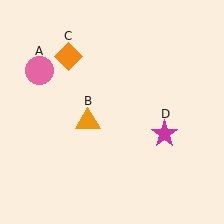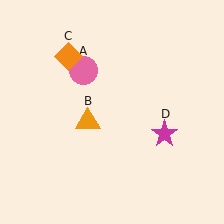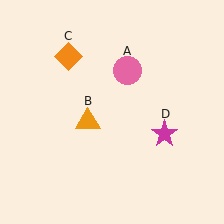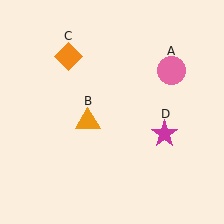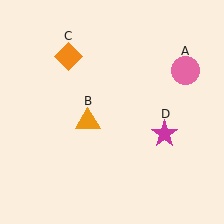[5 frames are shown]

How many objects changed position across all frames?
1 object changed position: pink circle (object A).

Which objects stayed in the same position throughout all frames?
Orange triangle (object B) and orange diamond (object C) and magenta star (object D) remained stationary.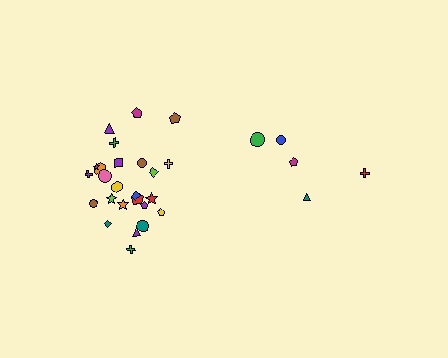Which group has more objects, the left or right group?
The left group.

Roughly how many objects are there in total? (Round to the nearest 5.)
Roughly 30 objects in total.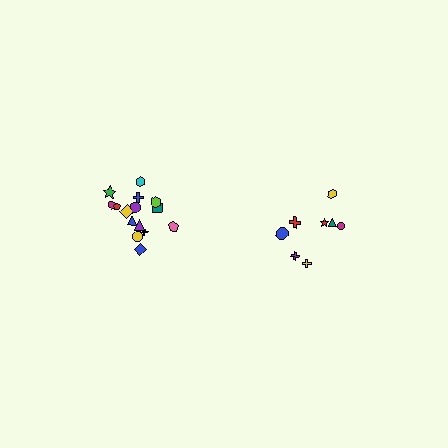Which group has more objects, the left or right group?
The left group.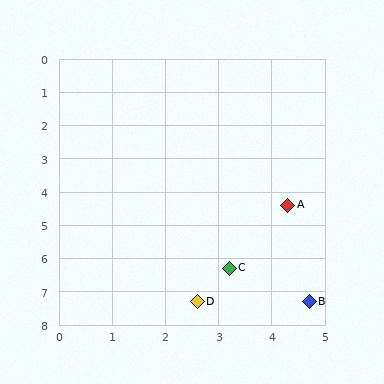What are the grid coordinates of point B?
Point B is at approximately (4.7, 7.3).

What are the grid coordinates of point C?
Point C is at approximately (3.2, 6.3).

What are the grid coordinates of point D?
Point D is at approximately (2.6, 7.3).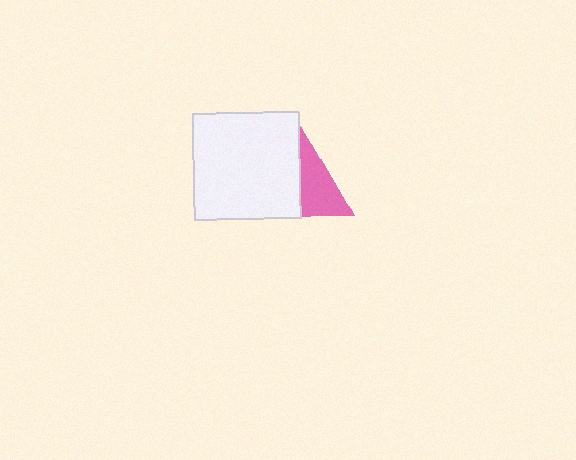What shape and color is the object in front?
The object in front is a white square.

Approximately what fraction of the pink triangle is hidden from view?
Roughly 48% of the pink triangle is hidden behind the white square.